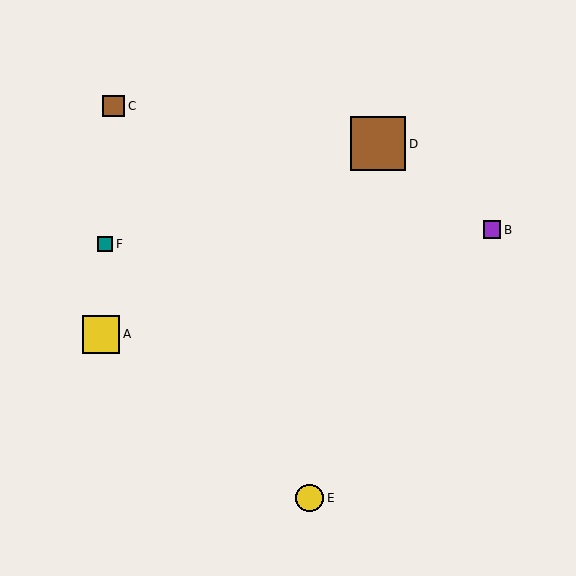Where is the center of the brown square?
The center of the brown square is at (378, 144).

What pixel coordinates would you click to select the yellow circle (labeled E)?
Click at (310, 498) to select the yellow circle E.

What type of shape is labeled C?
Shape C is a brown square.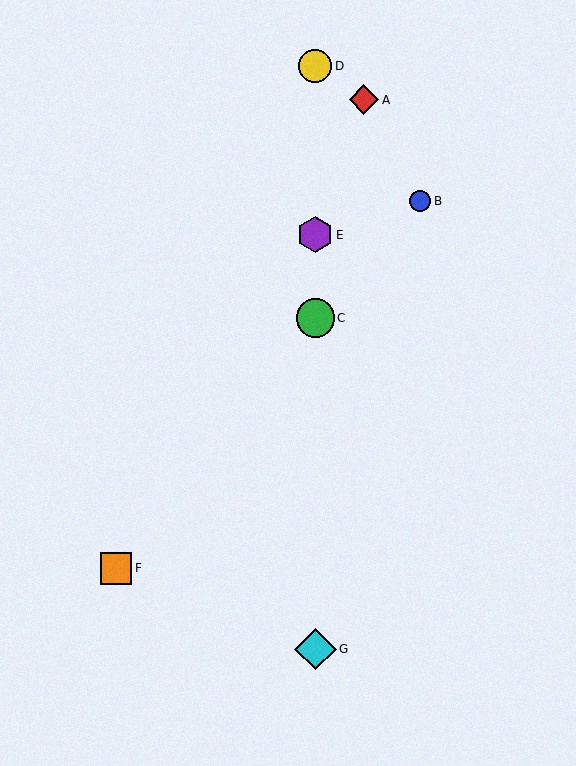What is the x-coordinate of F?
Object F is at x≈116.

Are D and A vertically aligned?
No, D is at x≈315 and A is at x≈364.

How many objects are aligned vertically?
4 objects (C, D, E, G) are aligned vertically.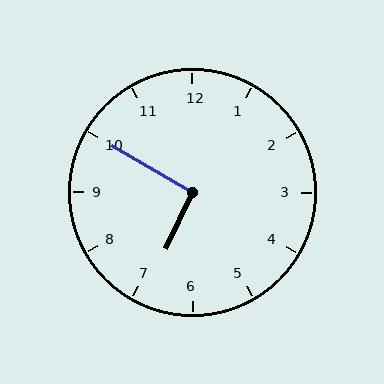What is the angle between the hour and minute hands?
Approximately 95 degrees.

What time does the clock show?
6:50.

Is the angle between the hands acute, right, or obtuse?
It is right.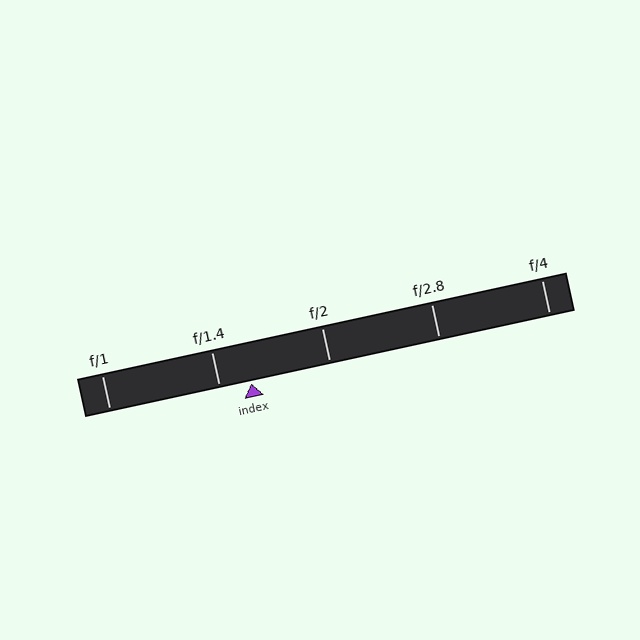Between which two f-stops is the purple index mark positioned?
The index mark is between f/1.4 and f/2.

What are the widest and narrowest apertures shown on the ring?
The widest aperture shown is f/1 and the narrowest is f/4.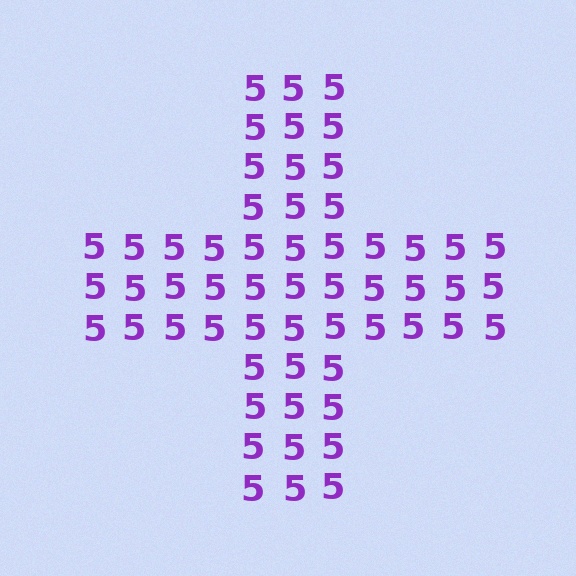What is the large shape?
The large shape is a cross.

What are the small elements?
The small elements are digit 5's.